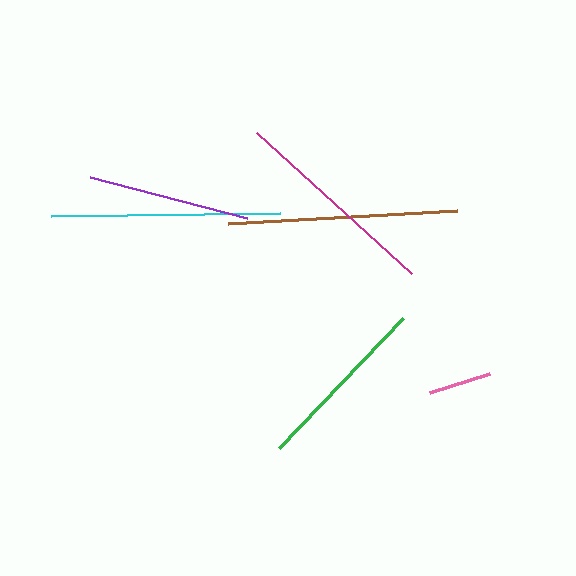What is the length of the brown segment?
The brown segment is approximately 230 pixels long.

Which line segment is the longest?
The brown line is the longest at approximately 230 pixels.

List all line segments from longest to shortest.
From longest to shortest: brown, cyan, magenta, green, purple, pink.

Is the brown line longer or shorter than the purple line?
The brown line is longer than the purple line.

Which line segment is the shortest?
The pink line is the shortest at approximately 64 pixels.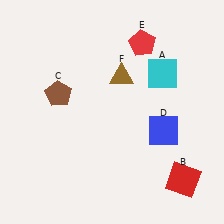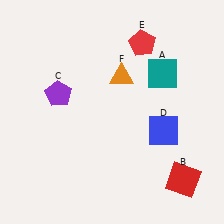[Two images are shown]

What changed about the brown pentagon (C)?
In Image 1, C is brown. In Image 2, it changed to purple.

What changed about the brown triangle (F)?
In Image 1, F is brown. In Image 2, it changed to orange.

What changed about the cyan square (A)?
In Image 1, A is cyan. In Image 2, it changed to teal.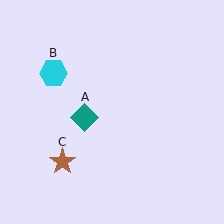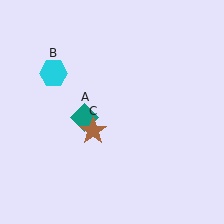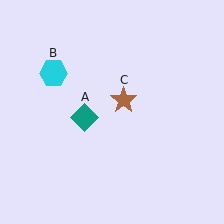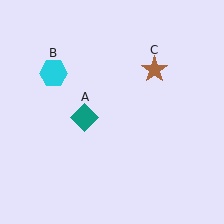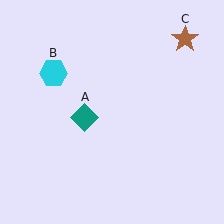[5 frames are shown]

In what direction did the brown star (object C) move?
The brown star (object C) moved up and to the right.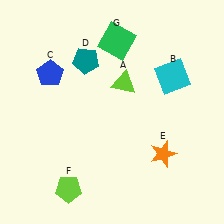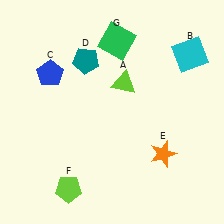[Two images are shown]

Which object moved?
The cyan square (B) moved up.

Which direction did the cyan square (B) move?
The cyan square (B) moved up.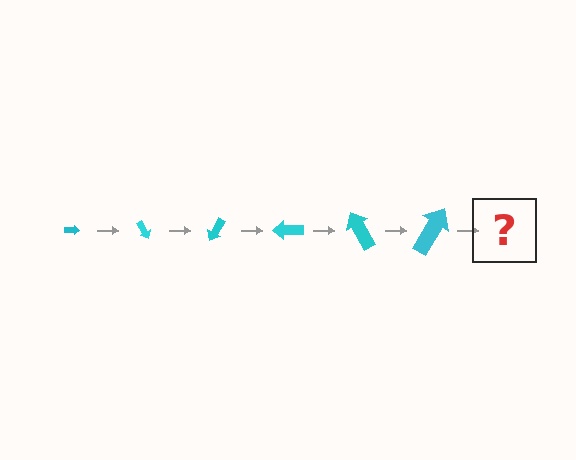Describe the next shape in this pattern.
It should be an arrow, larger than the previous one and rotated 360 degrees from the start.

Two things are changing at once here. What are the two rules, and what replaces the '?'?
The two rules are that the arrow grows larger each step and it rotates 60 degrees each step. The '?' should be an arrow, larger than the previous one and rotated 360 degrees from the start.